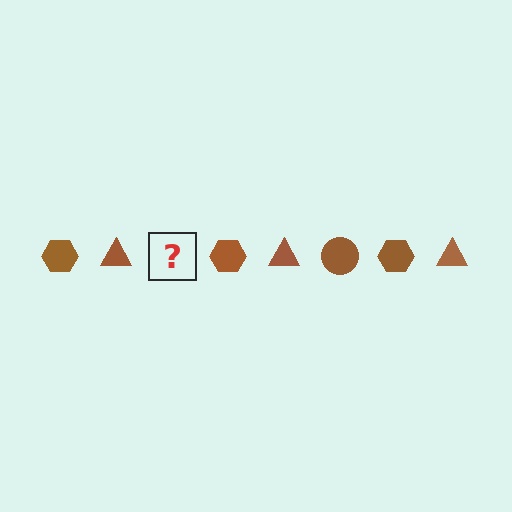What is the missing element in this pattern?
The missing element is a brown circle.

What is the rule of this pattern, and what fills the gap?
The rule is that the pattern cycles through hexagon, triangle, circle shapes in brown. The gap should be filled with a brown circle.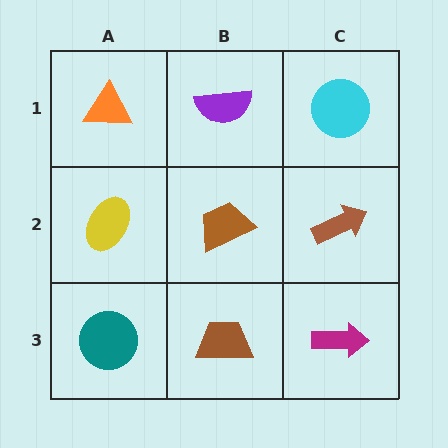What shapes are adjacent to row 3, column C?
A brown arrow (row 2, column C), a brown trapezoid (row 3, column B).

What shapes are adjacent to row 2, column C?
A cyan circle (row 1, column C), a magenta arrow (row 3, column C), a brown trapezoid (row 2, column B).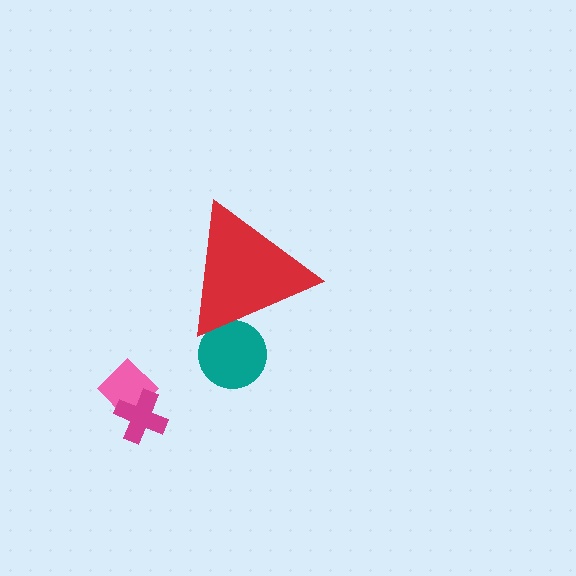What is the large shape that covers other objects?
A red triangle.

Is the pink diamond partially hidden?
No, the pink diamond is fully visible.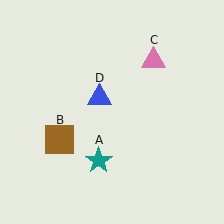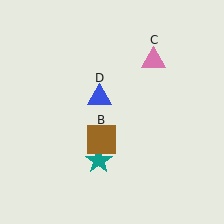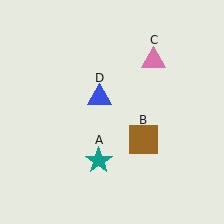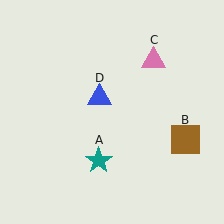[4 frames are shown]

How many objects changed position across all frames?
1 object changed position: brown square (object B).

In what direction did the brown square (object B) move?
The brown square (object B) moved right.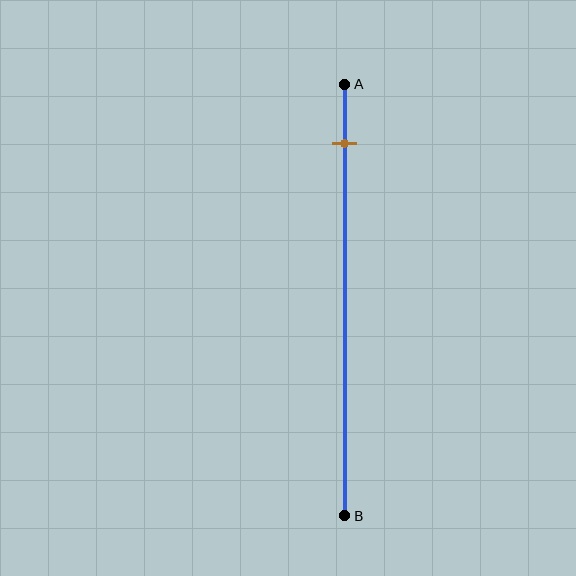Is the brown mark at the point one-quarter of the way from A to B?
No, the mark is at about 15% from A, not at the 25% one-quarter point.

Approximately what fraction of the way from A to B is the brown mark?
The brown mark is approximately 15% of the way from A to B.